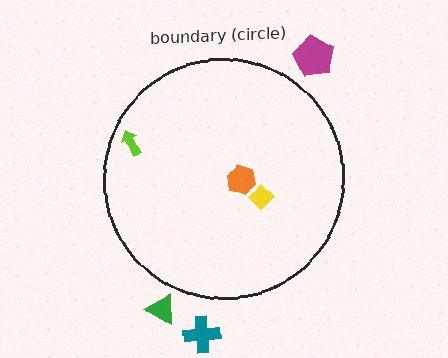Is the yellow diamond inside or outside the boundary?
Inside.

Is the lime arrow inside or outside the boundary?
Inside.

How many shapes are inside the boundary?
3 inside, 3 outside.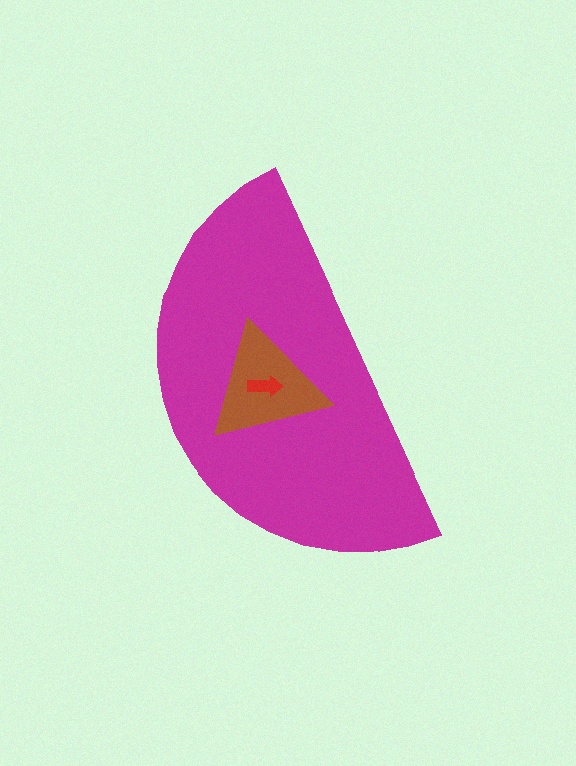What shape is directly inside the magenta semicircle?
The brown triangle.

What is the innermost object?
The red arrow.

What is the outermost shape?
The magenta semicircle.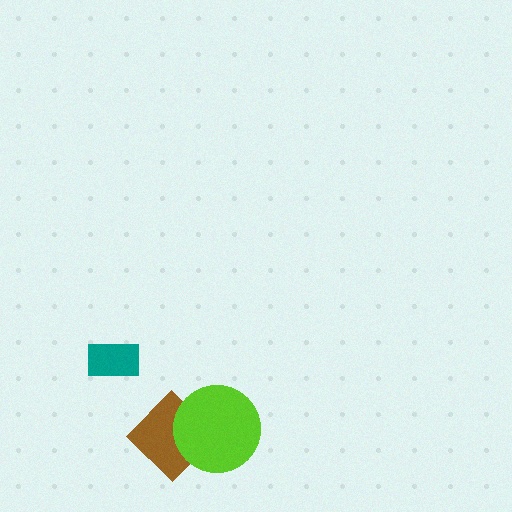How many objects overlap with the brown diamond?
1 object overlaps with the brown diamond.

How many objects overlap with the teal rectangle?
0 objects overlap with the teal rectangle.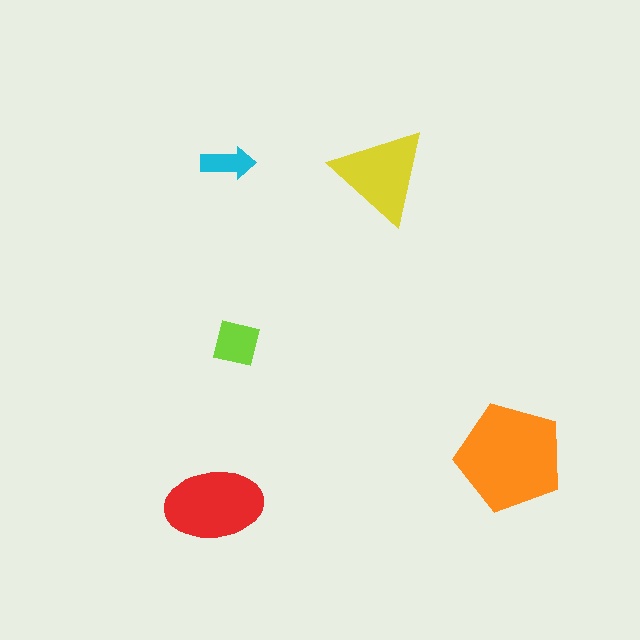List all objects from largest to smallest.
The orange pentagon, the red ellipse, the yellow triangle, the lime square, the cyan arrow.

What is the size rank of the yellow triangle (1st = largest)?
3rd.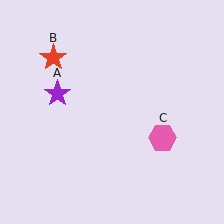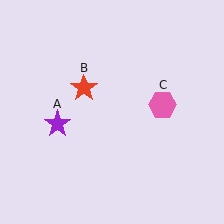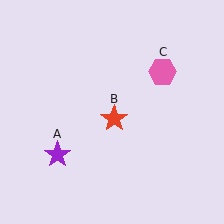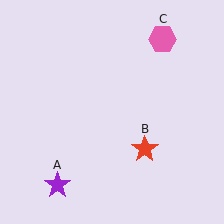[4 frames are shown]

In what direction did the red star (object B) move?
The red star (object B) moved down and to the right.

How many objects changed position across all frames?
3 objects changed position: purple star (object A), red star (object B), pink hexagon (object C).